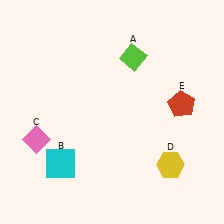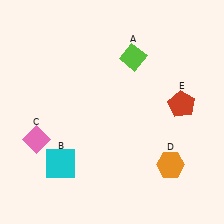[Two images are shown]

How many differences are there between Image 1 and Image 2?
There is 1 difference between the two images.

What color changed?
The hexagon (D) changed from yellow in Image 1 to orange in Image 2.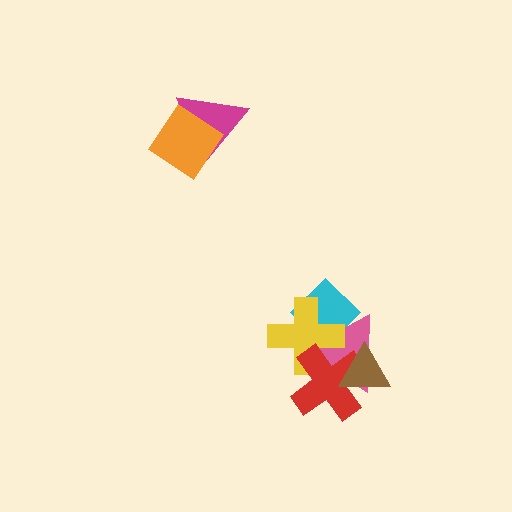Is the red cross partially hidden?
Yes, it is partially covered by another shape.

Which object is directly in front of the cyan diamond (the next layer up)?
The pink triangle is directly in front of the cyan diamond.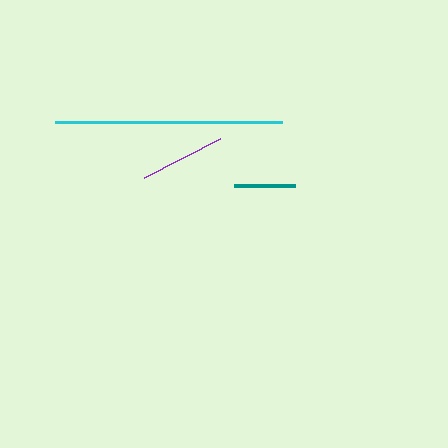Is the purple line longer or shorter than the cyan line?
The cyan line is longer than the purple line.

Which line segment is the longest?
The cyan line is the longest at approximately 227 pixels.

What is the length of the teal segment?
The teal segment is approximately 61 pixels long.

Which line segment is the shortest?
The teal line is the shortest at approximately 61 pixels.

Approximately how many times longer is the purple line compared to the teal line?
The purple line is approximately 1.4 times the length of the teal line.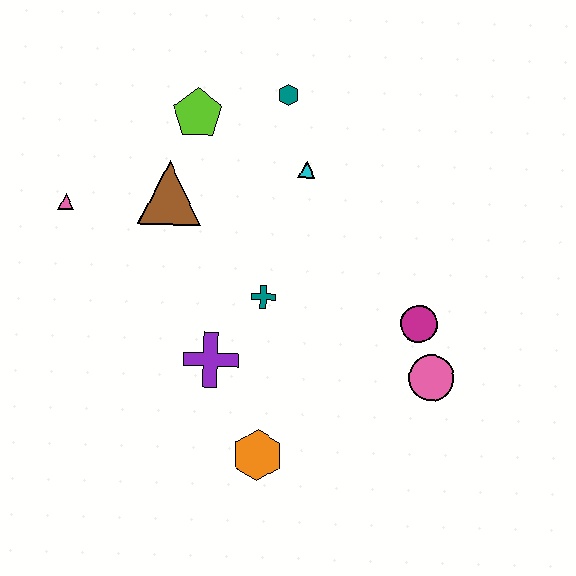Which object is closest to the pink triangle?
The brown triangle is closest to the pink triangle.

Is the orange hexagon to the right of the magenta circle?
No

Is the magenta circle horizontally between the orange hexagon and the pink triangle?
No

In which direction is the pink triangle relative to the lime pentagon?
The pink triangle is to the left of the lime pentagon.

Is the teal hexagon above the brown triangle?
Yes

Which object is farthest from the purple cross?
The teal hexagon is farthest from the purple cross.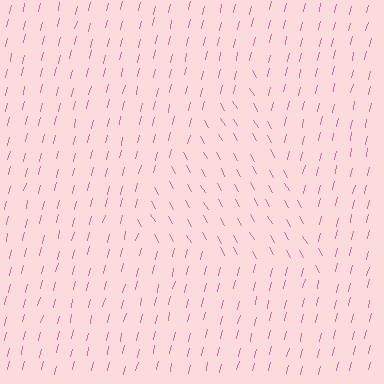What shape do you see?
I see a triangle.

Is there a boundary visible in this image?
Yes, there is a texture boundary formed by a change in line orientation.